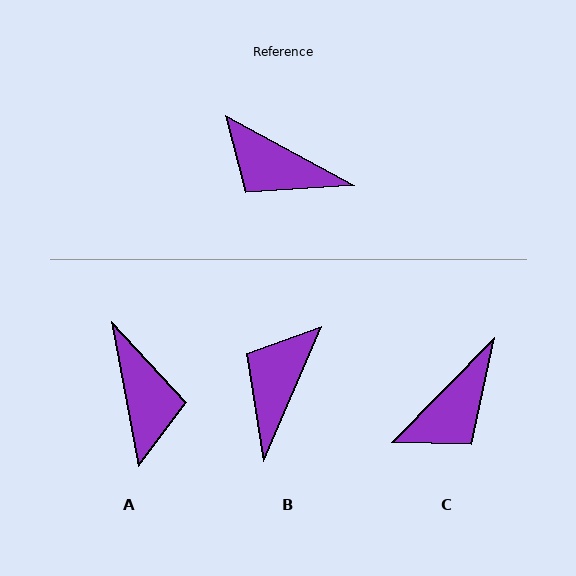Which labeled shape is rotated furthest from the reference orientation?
A, about 129 degrees away.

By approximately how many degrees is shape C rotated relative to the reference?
Approximately 74 degrees counter-clockwise.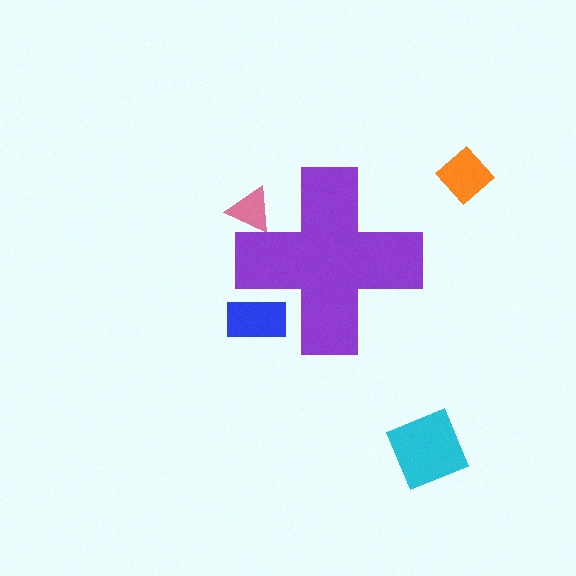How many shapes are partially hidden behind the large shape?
2 shapes are partially hidden.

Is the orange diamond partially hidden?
No, the orange diamond is fully visible.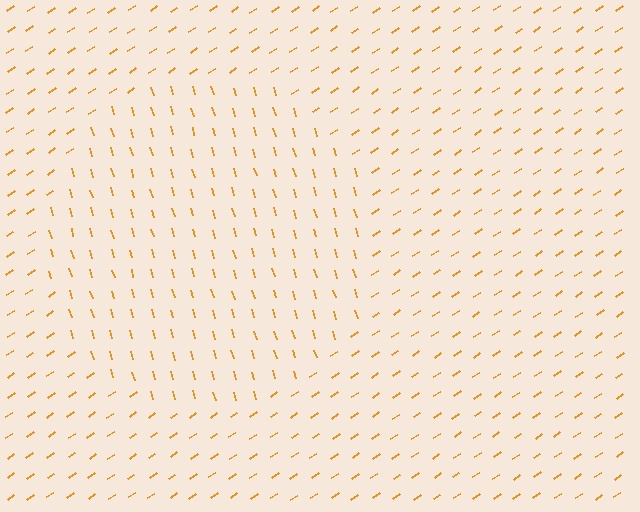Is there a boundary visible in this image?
Yes, there is a texture boundary formed by a change in line orientation.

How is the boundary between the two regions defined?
The boundary is defined purely by a change in line orientation (approximately 72 degrees difference). All lines are the same color and thickness.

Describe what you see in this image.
The image is filled with small orange line segments. A circle region in the image has lines oriented differently from the surrounding lines, creating a visible texture boundary.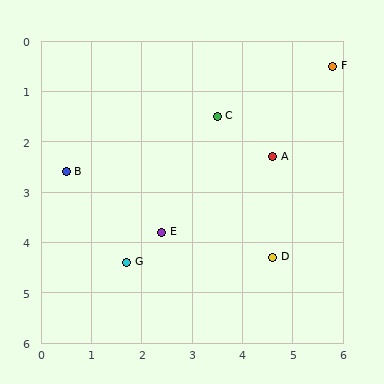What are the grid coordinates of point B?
Point B is at approximately (0.5, 2.6).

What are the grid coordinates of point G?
Point G is at approximately (1.7, 4.4).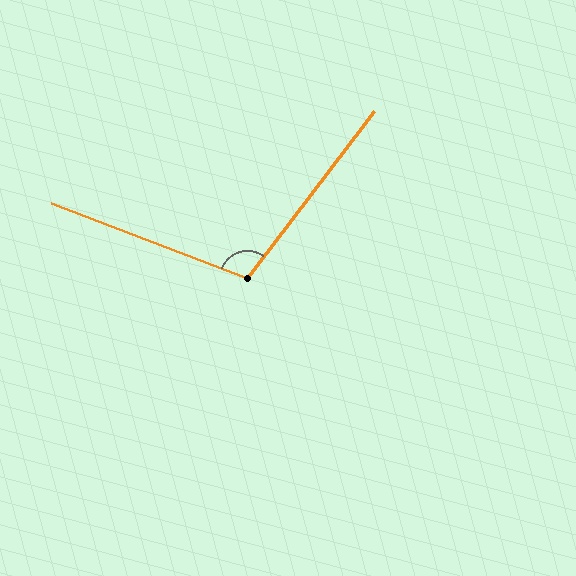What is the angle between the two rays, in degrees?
Approximately 106 degrees.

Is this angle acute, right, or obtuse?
It is obtuse.